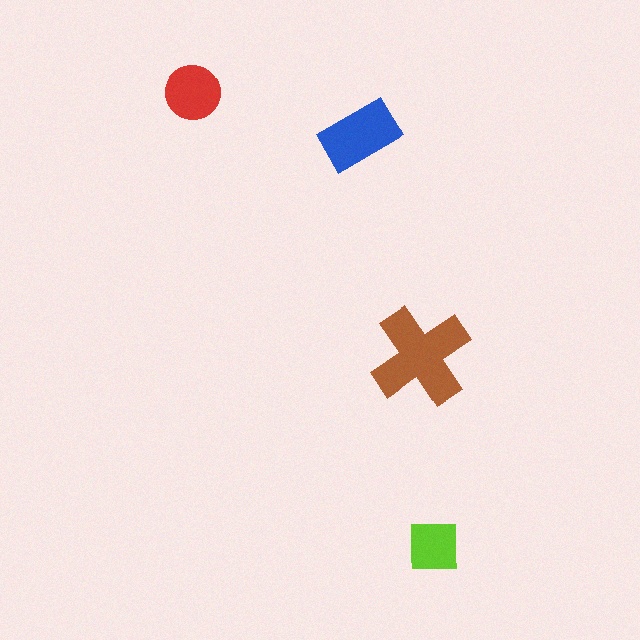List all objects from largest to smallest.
The brown cross, the blue rectangle, the red circle, the lime square.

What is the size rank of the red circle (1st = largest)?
3rd.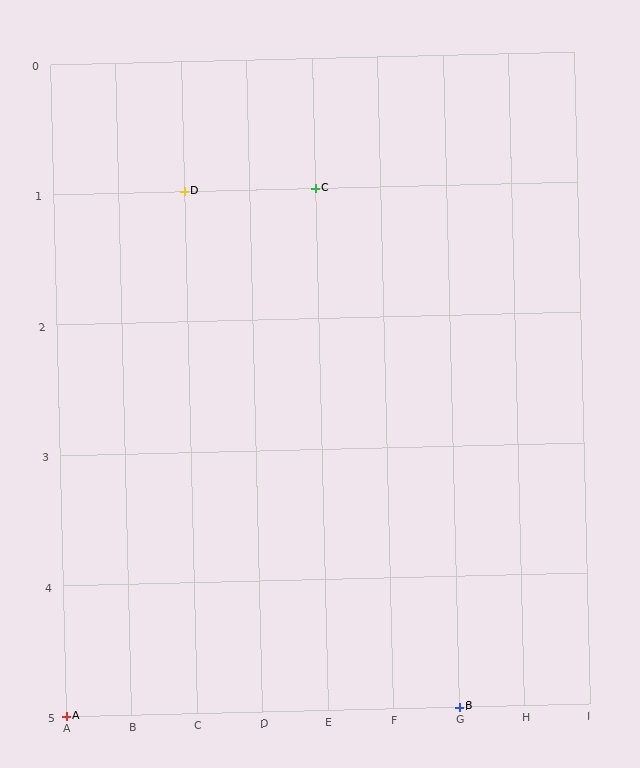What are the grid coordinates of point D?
Point D is at grid coordinates (C, 1).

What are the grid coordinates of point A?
Point A is at grid coordinates (A, 5).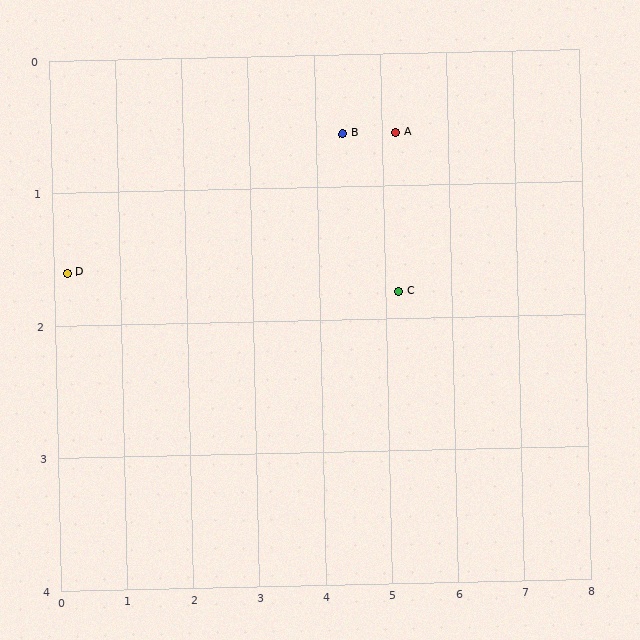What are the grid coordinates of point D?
Point D is at approximately (0.2, 1.6).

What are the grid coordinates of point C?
Point C is at approximately (5.2, 1.8).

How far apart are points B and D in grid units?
Points B and D are about 4.3 grid units apart.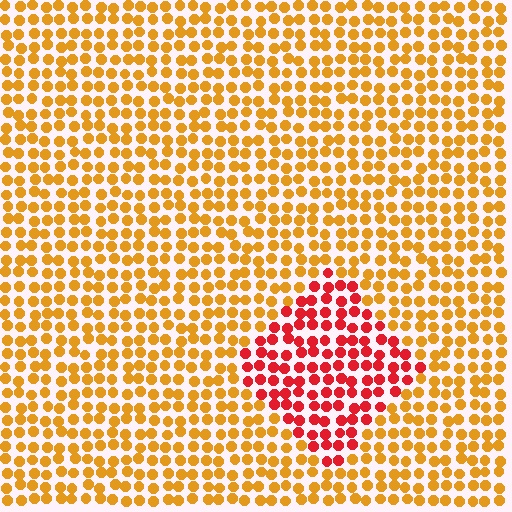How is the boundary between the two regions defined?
The boundary is defined purely by a slight shift in hue (about 43 degrees). Spacing, size, and orientation are identical on both sides.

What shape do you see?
I see a diamond.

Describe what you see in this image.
The image is filled with small orange elements in a uniform arrangement. A diamond-shaped region is visible where the elements are tinted to a slightly different hue, forming a subtle color boundary.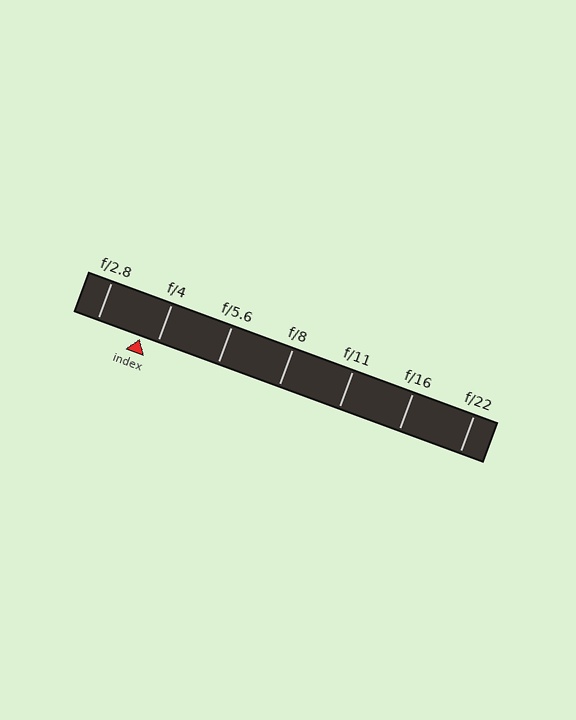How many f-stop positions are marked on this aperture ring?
There are 7 f-stop positions marked.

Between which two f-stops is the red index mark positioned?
The index mark is between f/2.8 and f/4.